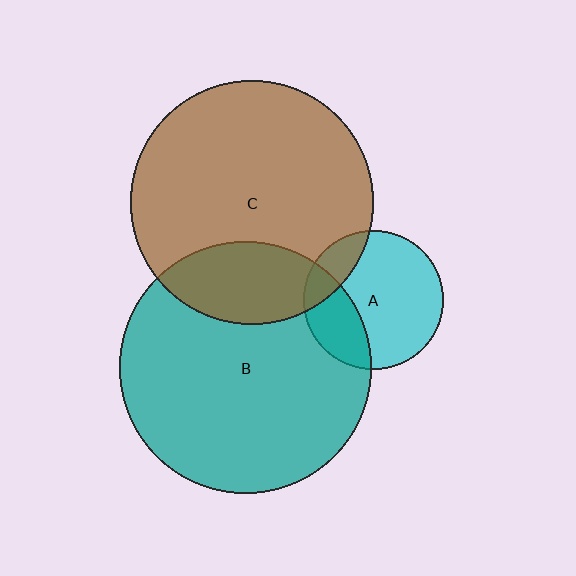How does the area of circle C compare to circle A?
Approximately 3.0 times.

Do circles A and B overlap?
Yes.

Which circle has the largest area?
Circle B (teal).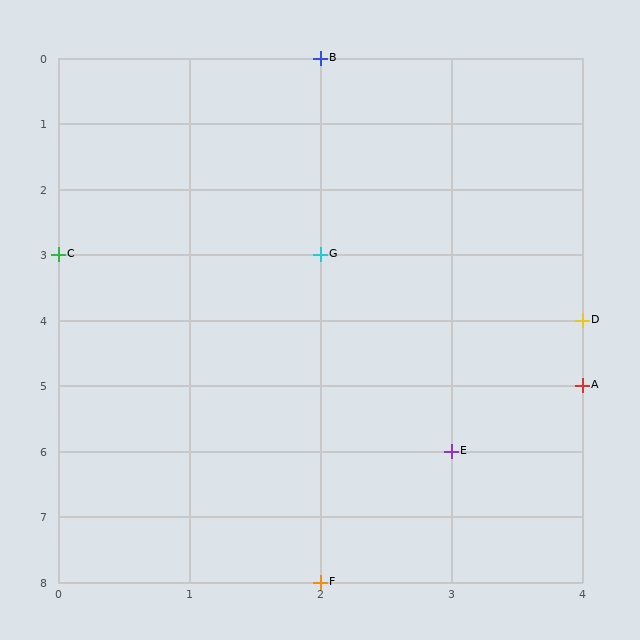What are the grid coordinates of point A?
Point A is at grid coordinates (4, 5).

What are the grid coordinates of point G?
Point G is at grid coordinates (2, 3).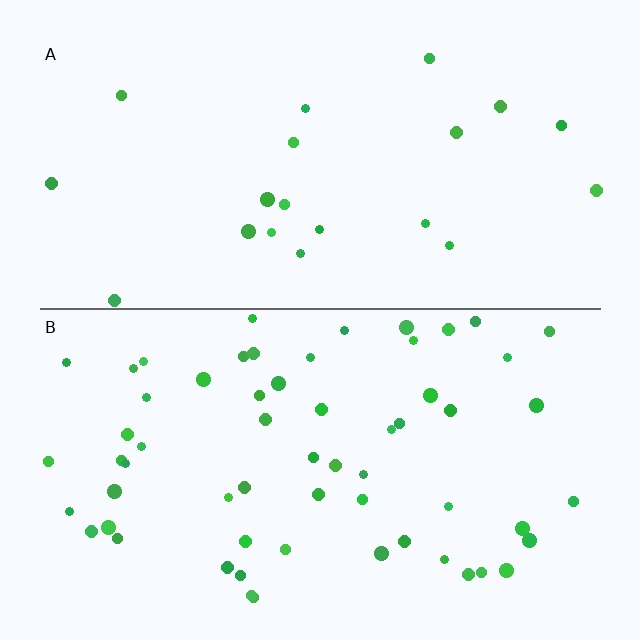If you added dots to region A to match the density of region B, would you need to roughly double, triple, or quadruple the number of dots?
Approximately triple.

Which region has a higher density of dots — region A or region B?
B (the bottom).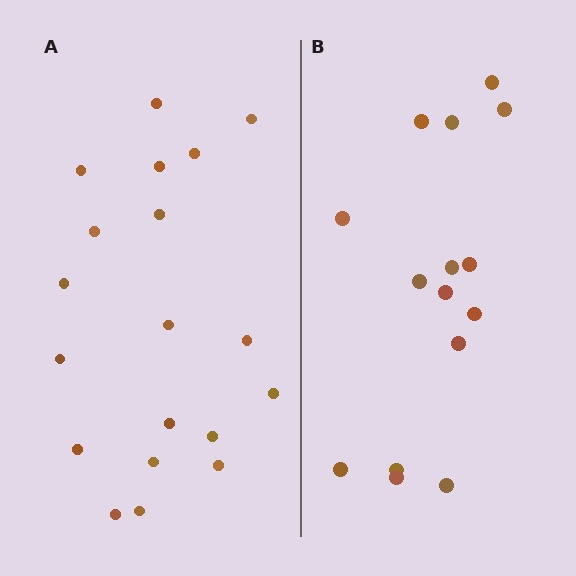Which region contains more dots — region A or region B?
Region A (the left region) has more dots.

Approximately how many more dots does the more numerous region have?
Region A has about 4 more dots than region B.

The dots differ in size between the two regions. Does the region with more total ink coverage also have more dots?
No. Region B has more total ink coverage because its dots are larger, but region A actually contains more individual dots. Total area can be misleading — the number of items is what matters here.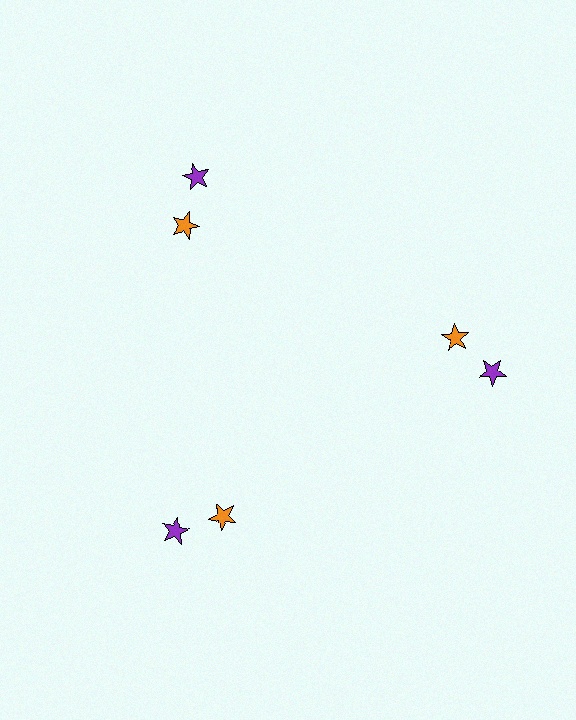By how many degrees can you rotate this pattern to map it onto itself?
The pattern maps onto itself every 120 degrees of rotation.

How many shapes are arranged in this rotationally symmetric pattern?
There are 6 shapes, arranged in 3 groups of 2.